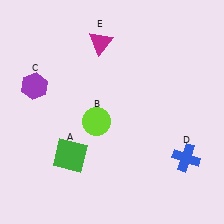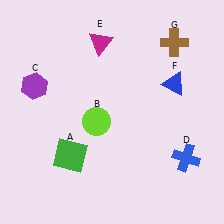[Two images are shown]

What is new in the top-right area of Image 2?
A blue triangle (F) was added in the top-right area of Image 2.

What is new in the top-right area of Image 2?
A brown cross (G) was added in the top-right area of Image 2.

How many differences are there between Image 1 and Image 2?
There are 2 differences between the two images.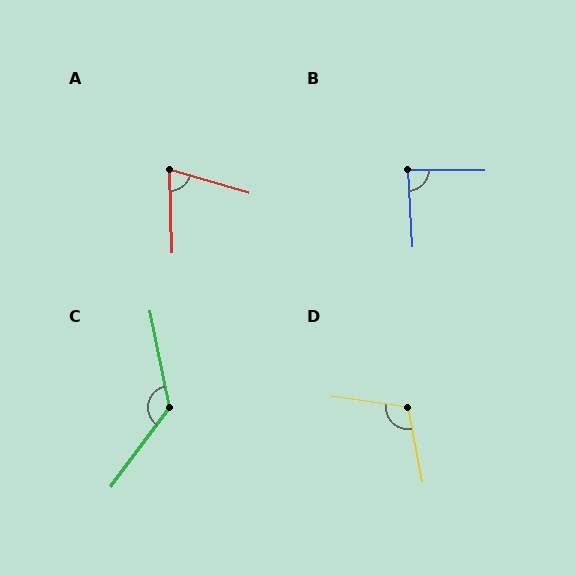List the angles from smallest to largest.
A (72°), B (86°), D (109°), C (132°).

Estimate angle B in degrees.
Approximately 86 degrees.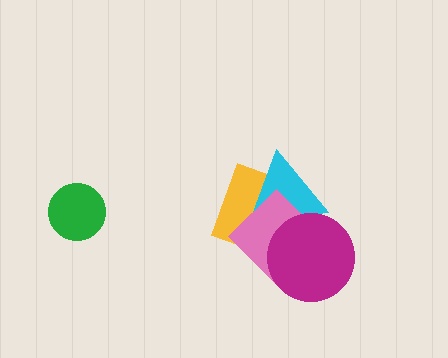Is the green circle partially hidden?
No, no other shape covers it.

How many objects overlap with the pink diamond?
3 objects overlap with the pink diamond.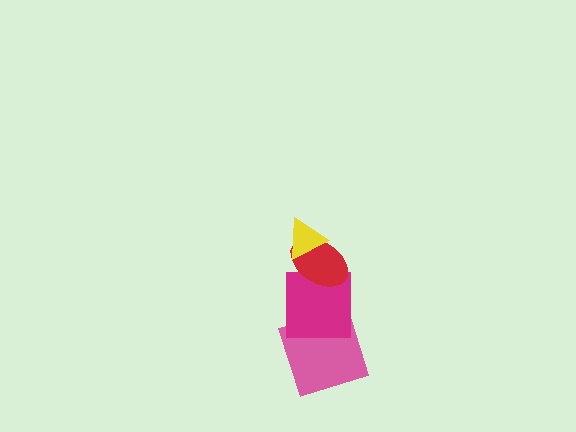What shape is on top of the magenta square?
The red ellipse is on top of the magenta square.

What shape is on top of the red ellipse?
The yellow triangle is on top of the red ellipse.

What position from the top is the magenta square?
The magenta square is 3rd from the top.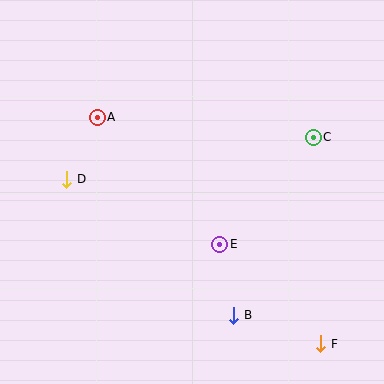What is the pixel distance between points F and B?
The distance between F and B is 91 pixels.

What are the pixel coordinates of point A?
Point A is at (97, 117).